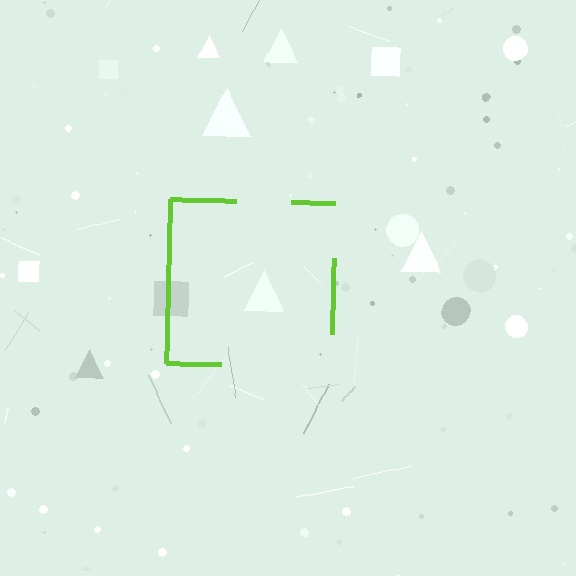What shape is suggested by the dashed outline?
The dashed outline suggests a square.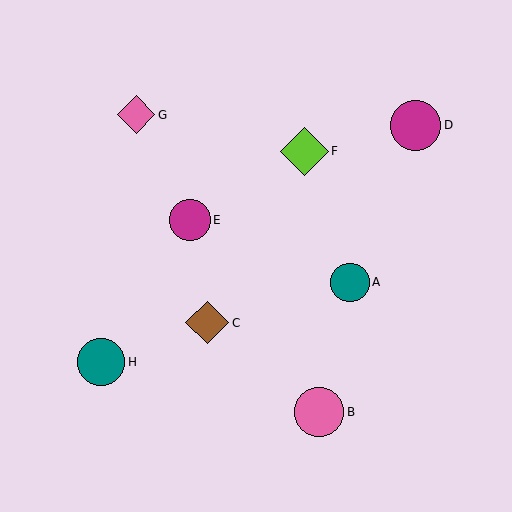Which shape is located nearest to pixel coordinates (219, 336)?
The brown diamond (labeled C) at (207, 323) is nearest to that location.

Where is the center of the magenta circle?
The center of the magenta circle is at (416, 125).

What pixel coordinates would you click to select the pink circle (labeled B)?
Click at (319, 412) to select the pink circle B.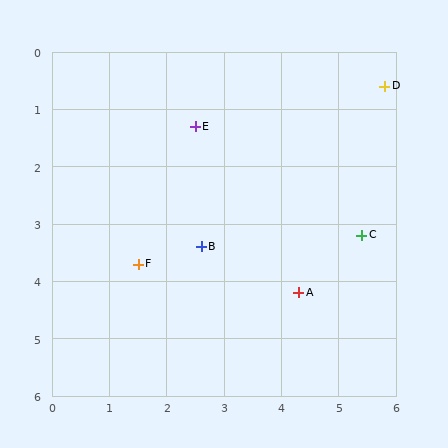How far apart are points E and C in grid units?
Points E and C are about 3.5 grid units apart.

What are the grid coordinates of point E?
Point E is at approximately (2.5, 1.3).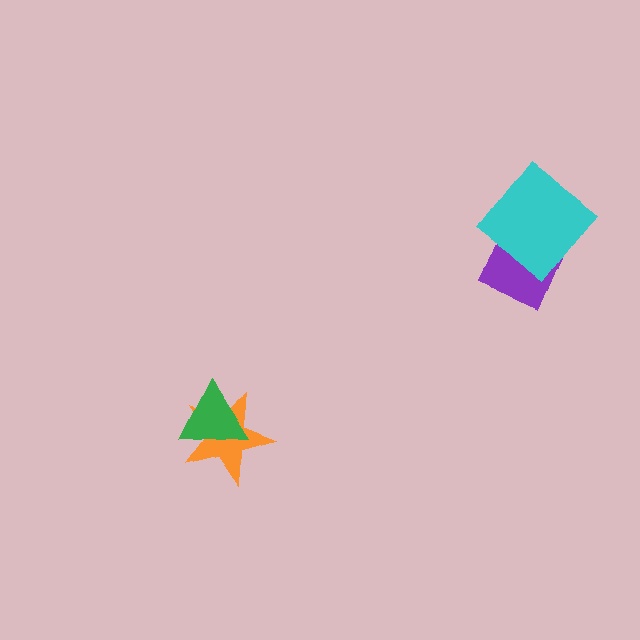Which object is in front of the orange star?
The green triangle is in front of the orange star.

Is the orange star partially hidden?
Yes, it is partially covered by another shape.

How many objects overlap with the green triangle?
1 object overlaps with the green triangle.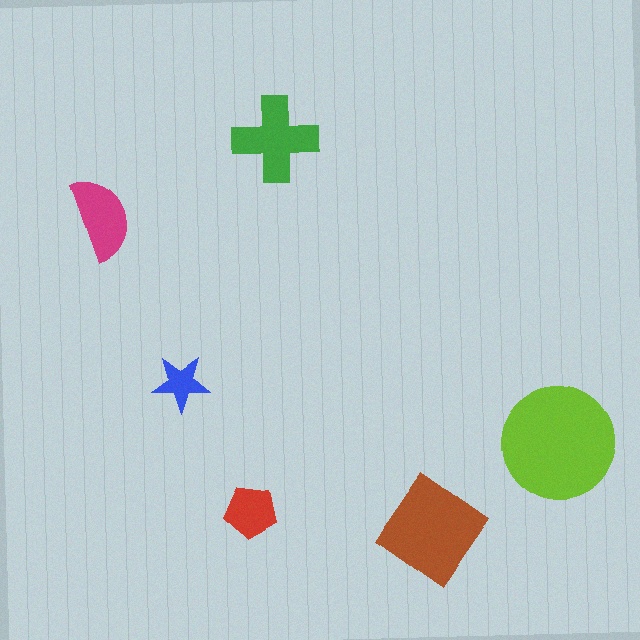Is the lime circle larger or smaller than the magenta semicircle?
Larger.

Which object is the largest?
The lime circle.